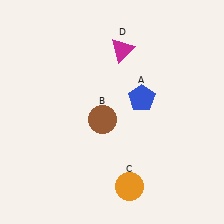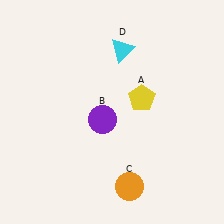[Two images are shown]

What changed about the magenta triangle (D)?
In Image 1, D is magenta. In Image 2, it changed to cyan.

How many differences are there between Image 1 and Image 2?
There are 3 differences between the two images.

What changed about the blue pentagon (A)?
In Image 1, A is blue. In Image 2, it changed to yellow.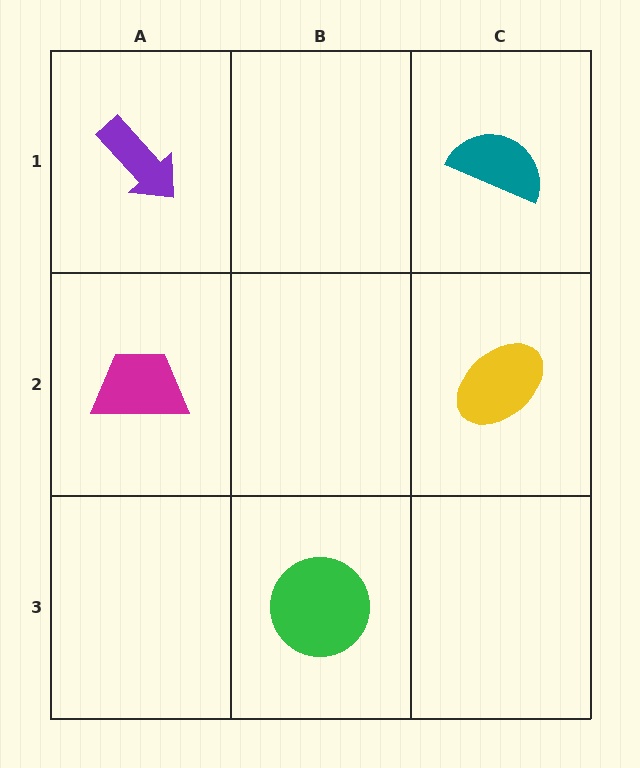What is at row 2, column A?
A magenta trapezoid.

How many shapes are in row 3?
1 shape.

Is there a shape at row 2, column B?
No, that cell is empty.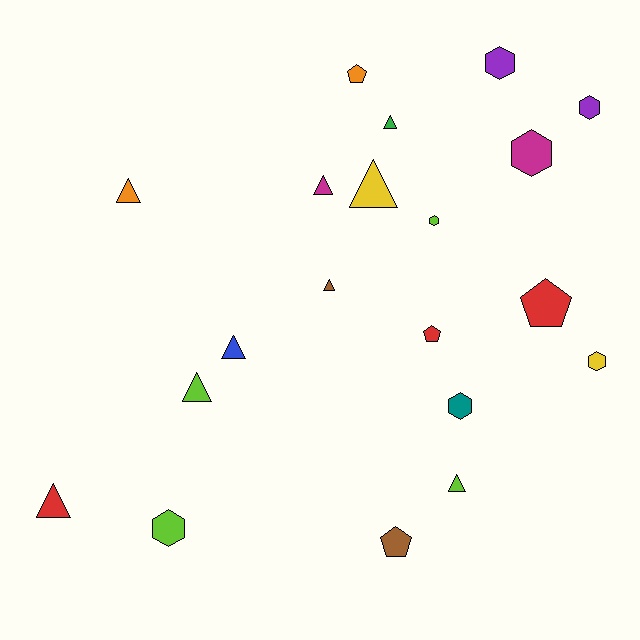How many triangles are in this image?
There are 9 triangles.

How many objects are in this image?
There are 20 objects.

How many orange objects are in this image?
There are 2 orange objects.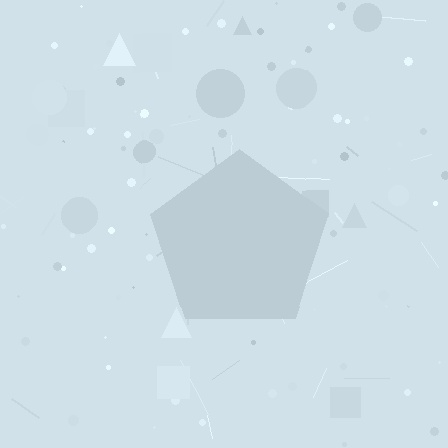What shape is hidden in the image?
A pentagon is hidden in the image.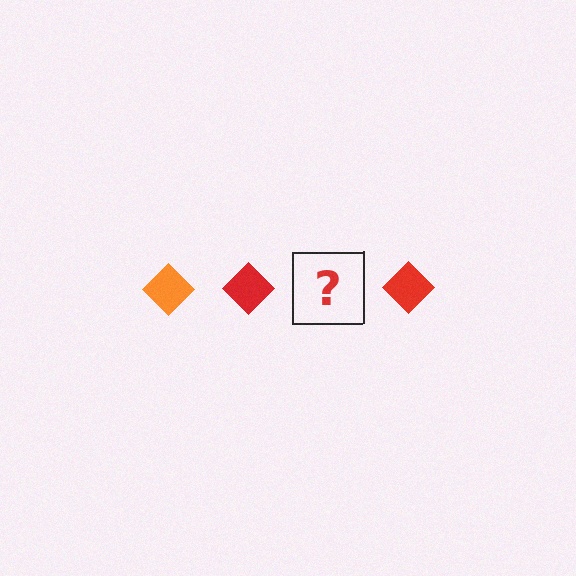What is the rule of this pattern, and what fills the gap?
The rule is that the pattern cycles through orange, red diamonds. The gap should be filled with an orange diamond.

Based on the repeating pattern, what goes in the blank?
The blank should be an orange diamond.